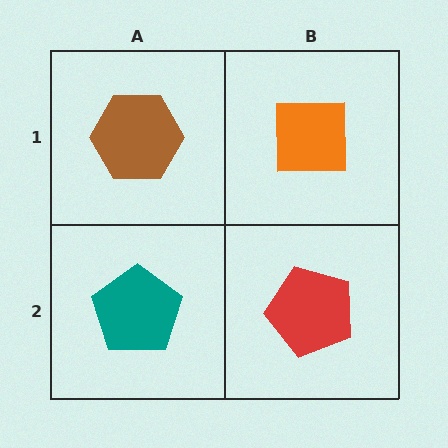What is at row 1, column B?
An orange square.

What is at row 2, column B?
A red pentagon.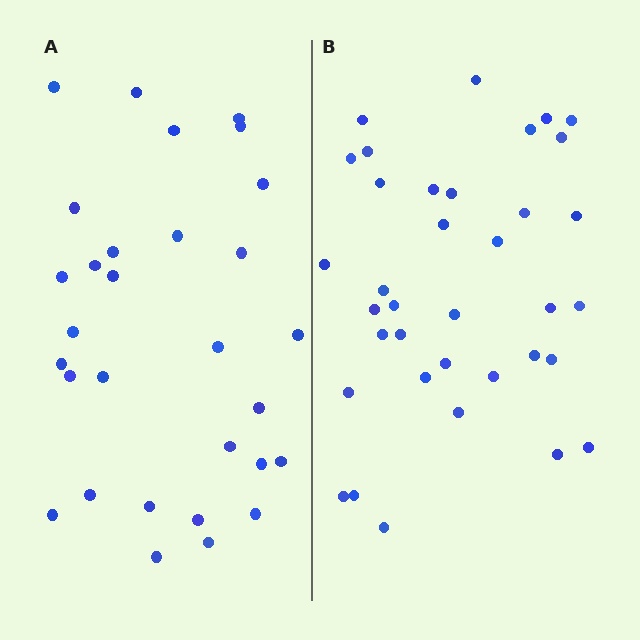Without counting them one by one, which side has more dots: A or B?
Region B (the right region) has more dots.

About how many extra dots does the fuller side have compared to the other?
Region B has about 6 more dots than region A.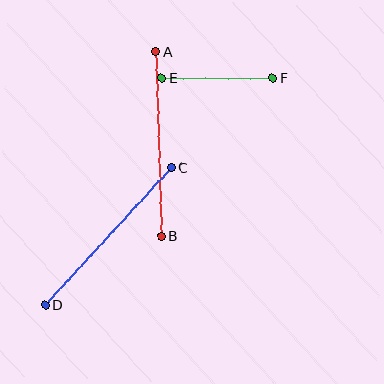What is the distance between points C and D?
The distance is approximately 186 pixels.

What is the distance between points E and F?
The distance is approximately 111 pixels.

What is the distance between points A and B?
The distance is approximately 185 pixels.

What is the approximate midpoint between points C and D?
The midpoint is at approximately (108, 236) pixels.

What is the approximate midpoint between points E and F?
The midpoint is at approximately (217, 78) pixels.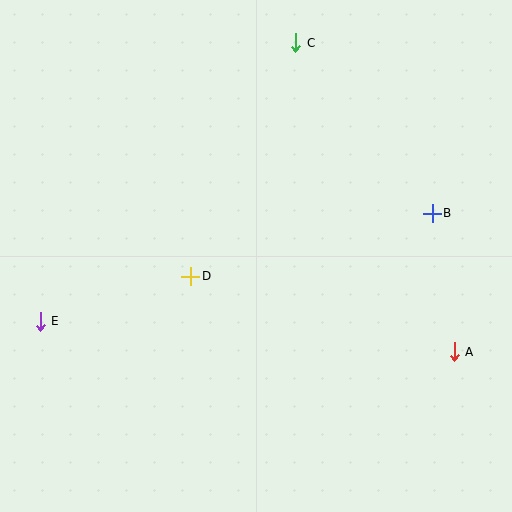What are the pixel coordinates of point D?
Point D is at (191, 276).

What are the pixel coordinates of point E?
Point E is at (40, 321).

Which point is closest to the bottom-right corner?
Point A is closest to the bottom-right corner.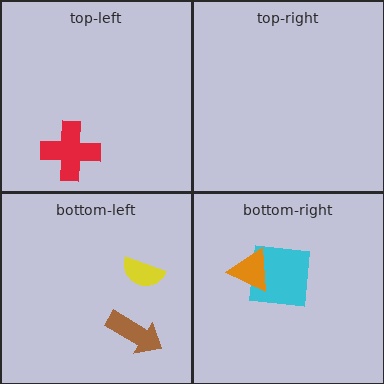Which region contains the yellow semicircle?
The bottom-left region.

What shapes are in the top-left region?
The red cross.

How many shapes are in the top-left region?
1.